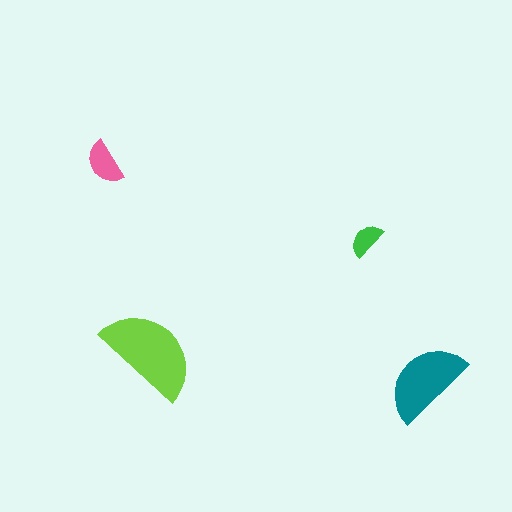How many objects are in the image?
There are 4 objects in the image.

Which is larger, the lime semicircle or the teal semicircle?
The lime one.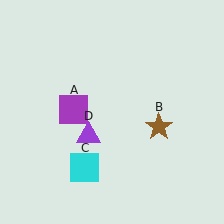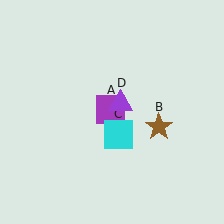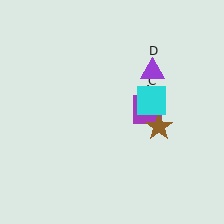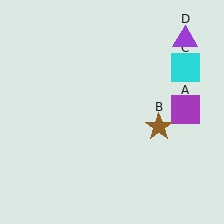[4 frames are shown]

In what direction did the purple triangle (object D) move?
The purple triangle (object D) moved up and to the right.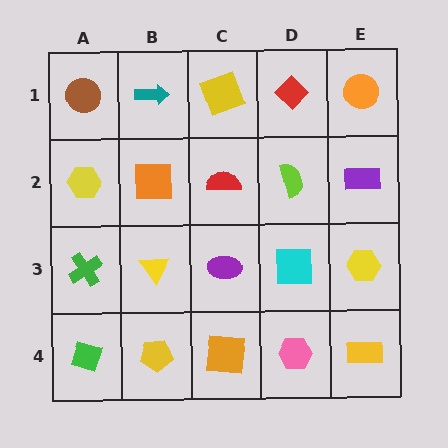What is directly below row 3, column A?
A green diamond.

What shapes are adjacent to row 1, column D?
A lime semicircle (row 2, column D), a yellow square (row 1, column C), an orange circle (row 1, column E).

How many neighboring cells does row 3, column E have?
3.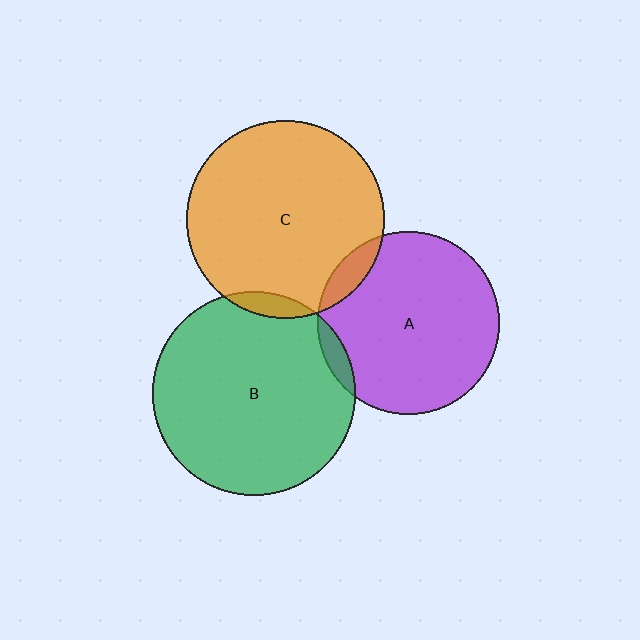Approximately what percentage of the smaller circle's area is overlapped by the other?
Approximately 10%.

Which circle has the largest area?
Circle B (green).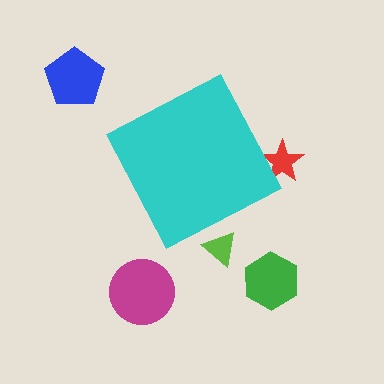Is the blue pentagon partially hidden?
No, the blue pentagon is fully visible.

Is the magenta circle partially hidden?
No, the magenta circle is fully visible.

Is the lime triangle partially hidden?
Yes, the lime triangle is partially hidden behind the cyan diamond.